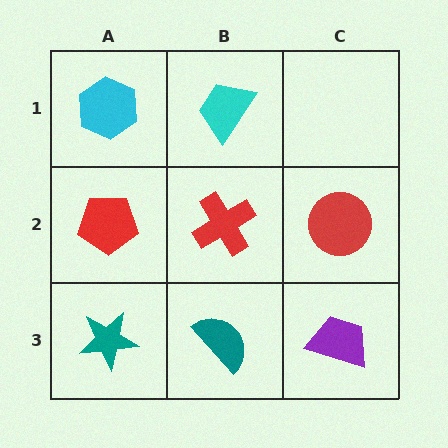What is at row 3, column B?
A teal semicircle.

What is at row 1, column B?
A cyan trapezoid.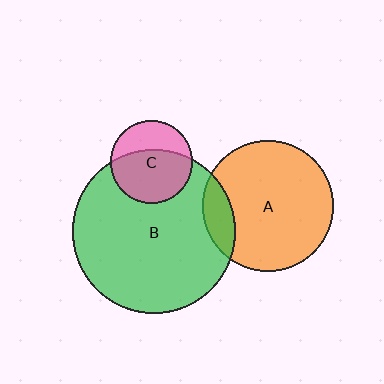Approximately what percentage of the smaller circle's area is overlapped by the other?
Approximately 15%.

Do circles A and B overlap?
Yes.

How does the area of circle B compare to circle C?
Approximately 3.9 times.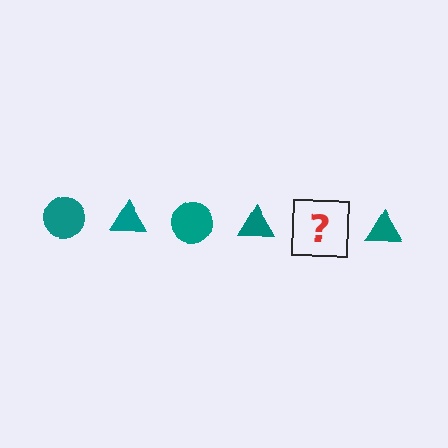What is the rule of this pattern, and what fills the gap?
The rule is that the pattern cycles through circle, triangle shapes in teal. The gap should be filled with a teal circle.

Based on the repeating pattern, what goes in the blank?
The blank should be a teal circle.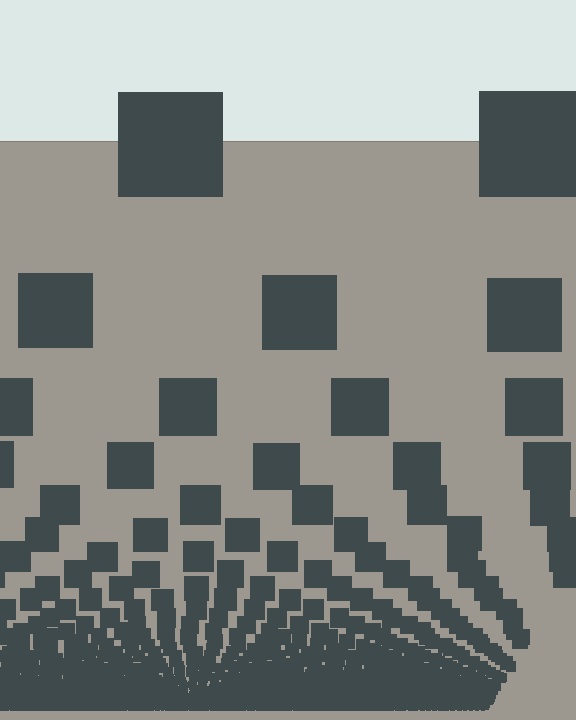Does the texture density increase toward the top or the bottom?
Density increases toward the bottom.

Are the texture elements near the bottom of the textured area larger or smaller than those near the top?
Smaller. The gradient is inverted — elements near the bottom are smaller and denser.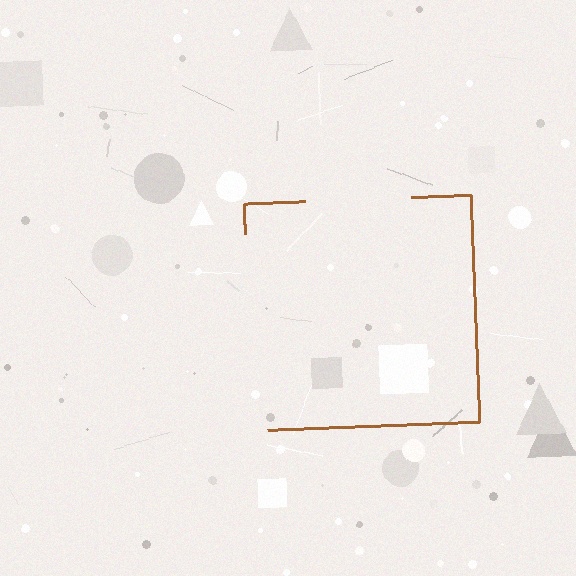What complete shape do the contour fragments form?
The contour fragments form a square.